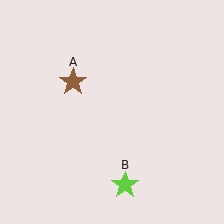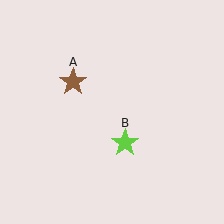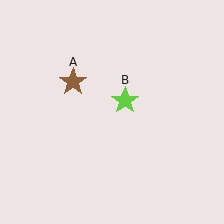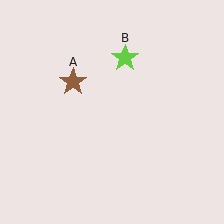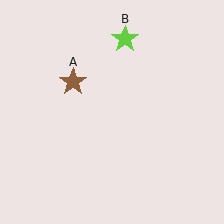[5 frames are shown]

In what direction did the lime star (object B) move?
The lime star (object B) moved up.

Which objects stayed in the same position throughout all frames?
Brown star (object A) remained stationary.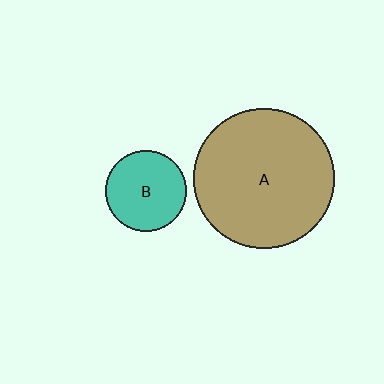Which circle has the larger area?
Circle A (brown).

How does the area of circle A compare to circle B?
Approximately 3.0 times.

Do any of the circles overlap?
No, none of the circles overlap.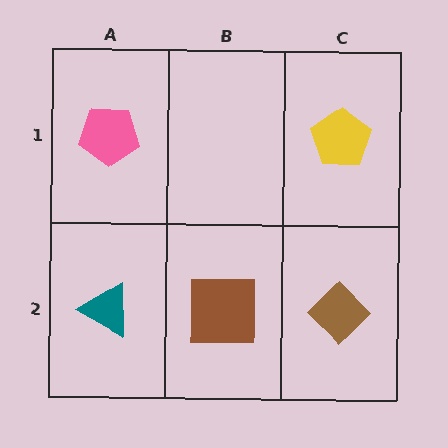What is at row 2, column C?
A brown diamond.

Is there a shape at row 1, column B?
No, that cell is empty.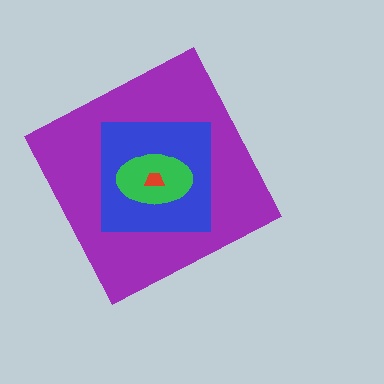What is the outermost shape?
The purple diamond.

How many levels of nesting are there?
4.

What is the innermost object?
The red trapezoid.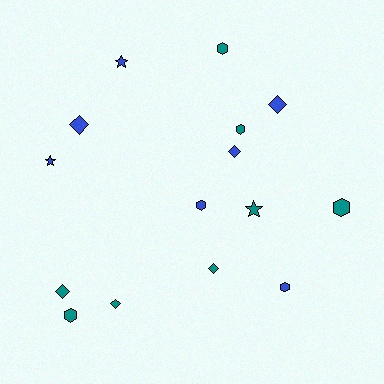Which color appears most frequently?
Teal, with 8 objects.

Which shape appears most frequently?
Hexagon, with 6 objects.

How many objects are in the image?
There are 15 objects.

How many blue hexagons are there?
There are 2 blue hexagons.